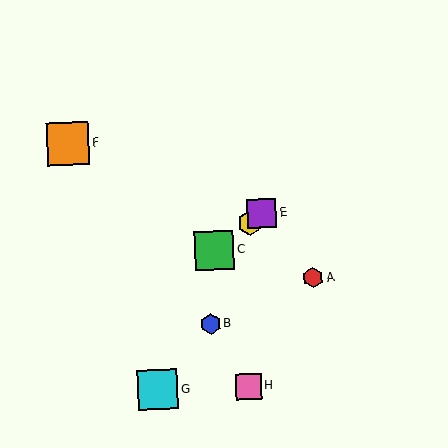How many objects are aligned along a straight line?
3 objects (C, D, E) are aligned along a straight line.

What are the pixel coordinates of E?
Object E is at (262, 214).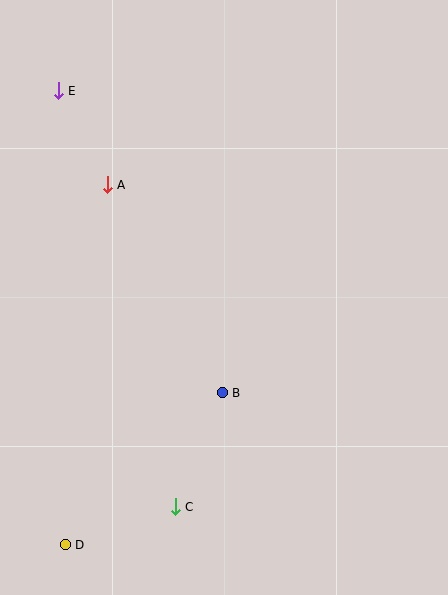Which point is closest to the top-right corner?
Point A is closest to the top-right corner.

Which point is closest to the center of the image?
Point B at (222, 393) is closest to the center.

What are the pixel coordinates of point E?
Point E is at (58, 91).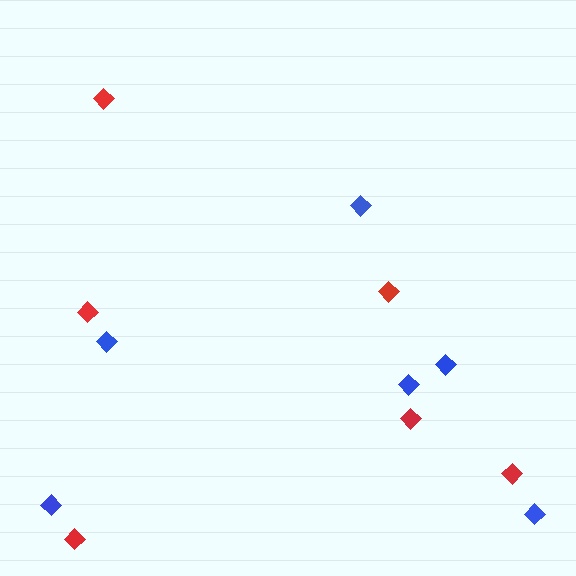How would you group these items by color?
There are 2 groups: one group of blue diamonds (6) and one group of red diamonds (6).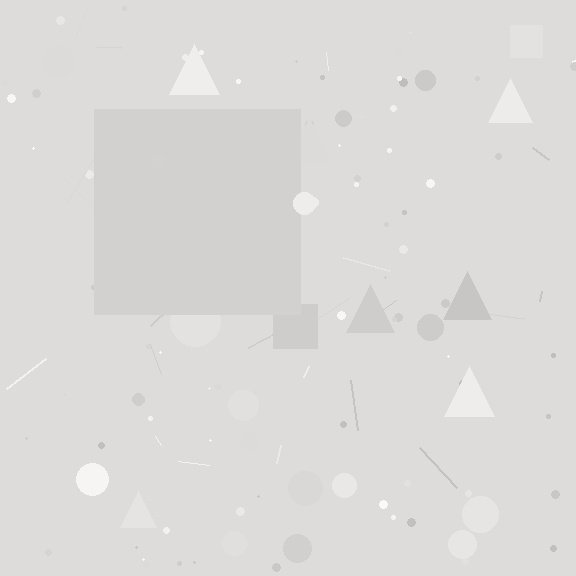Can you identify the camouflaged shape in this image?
The camouflaged shape is a square.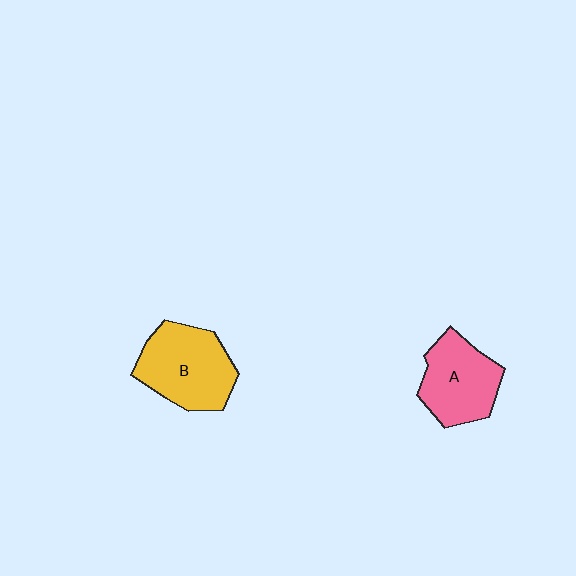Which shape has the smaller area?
Shape A (pink).